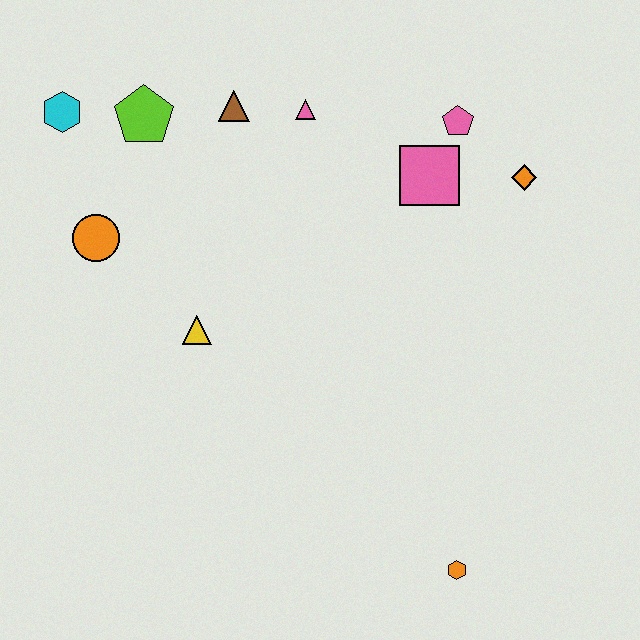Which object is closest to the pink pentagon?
The pink square is closest to the pink pentagon.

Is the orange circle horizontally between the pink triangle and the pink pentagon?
No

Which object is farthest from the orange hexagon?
The cyan hexagon is farthest from the orange hexagon.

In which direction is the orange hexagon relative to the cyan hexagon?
The orange hexagon is below the cyan hexagon.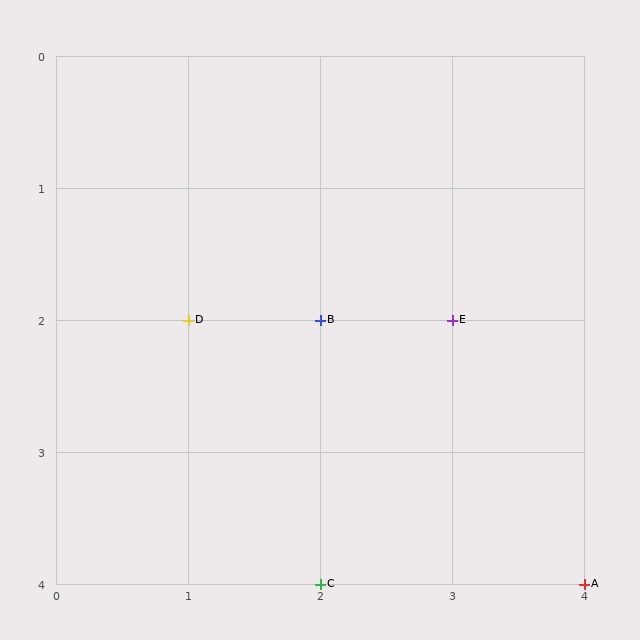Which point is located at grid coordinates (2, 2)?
Point B is at (2, 2).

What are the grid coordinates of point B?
Point B is at grid coordinates (2, 2).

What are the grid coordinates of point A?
Point A is at grid coordinates (4, 4).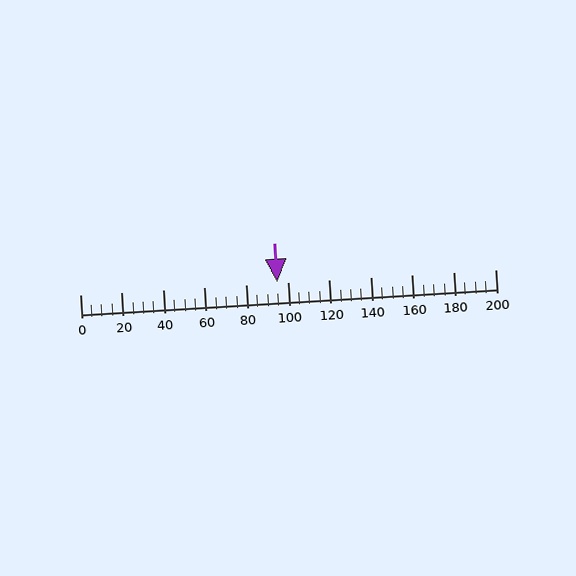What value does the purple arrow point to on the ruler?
The purple arrow points to approximately 95.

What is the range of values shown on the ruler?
The ruler shows values from 0 to 200.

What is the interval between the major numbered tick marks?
The major tick marks are spaced 20 units apart.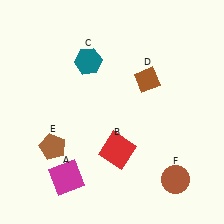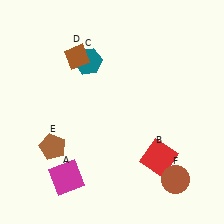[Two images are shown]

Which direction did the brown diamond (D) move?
The brown diamond (D) moved left.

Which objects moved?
The objects that moved are: the red square (B), the brown diamond (D).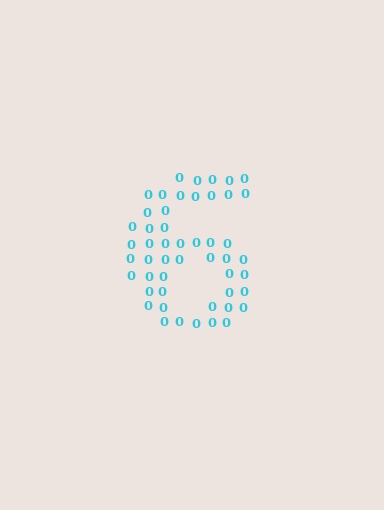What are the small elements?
The small elements are digit 0's.